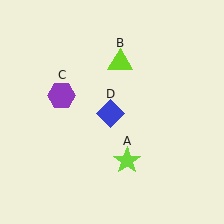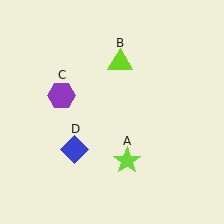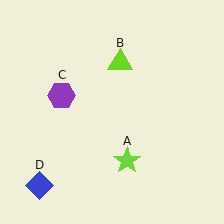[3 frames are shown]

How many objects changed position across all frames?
1 object changed position: blue diamond (object D).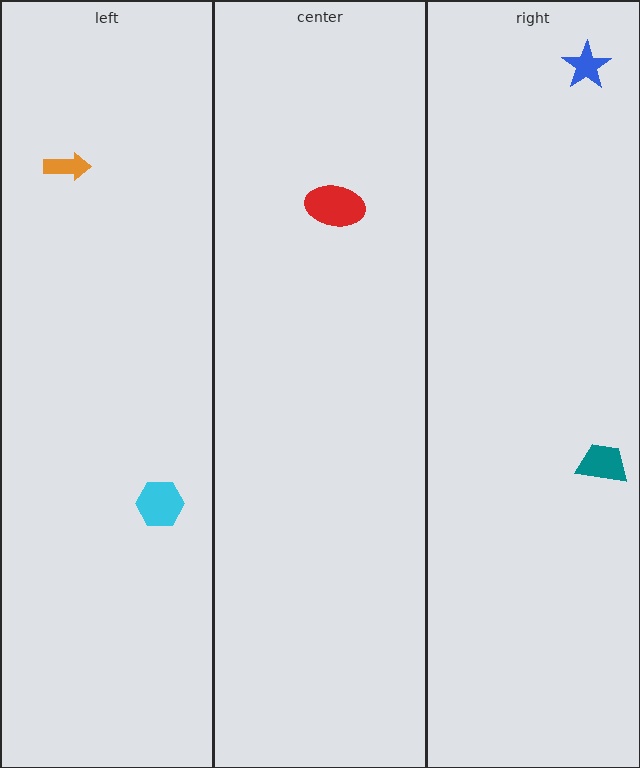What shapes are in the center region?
The red ellipse.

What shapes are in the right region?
The teal trapezoid, the blue star.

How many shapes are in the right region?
2.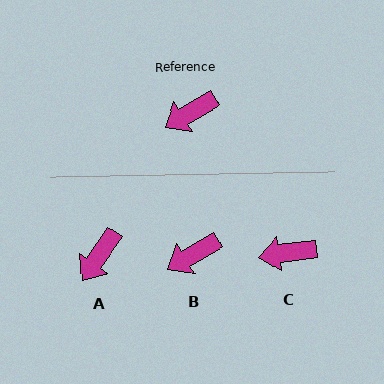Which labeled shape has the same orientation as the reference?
B.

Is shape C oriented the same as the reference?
No, it is off by about 23 degrees.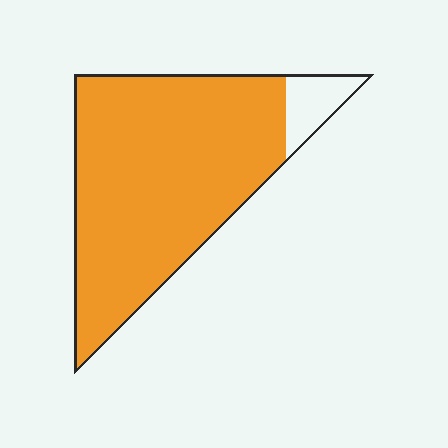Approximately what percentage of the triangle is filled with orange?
Approximately 90%.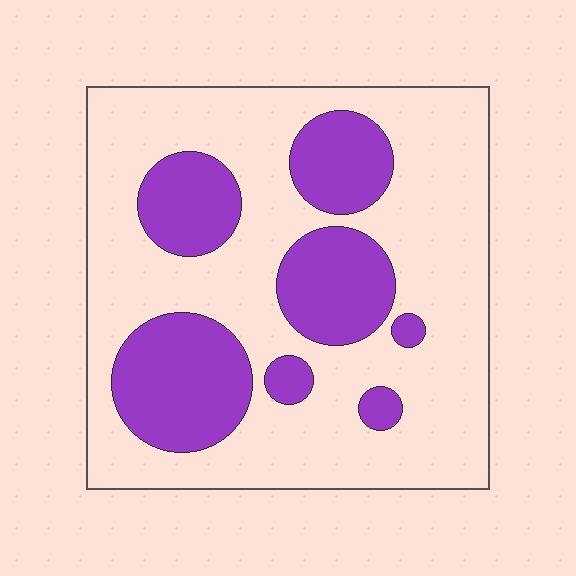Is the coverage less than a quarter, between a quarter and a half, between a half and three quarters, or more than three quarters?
Between a quarter and a half.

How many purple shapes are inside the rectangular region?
7.